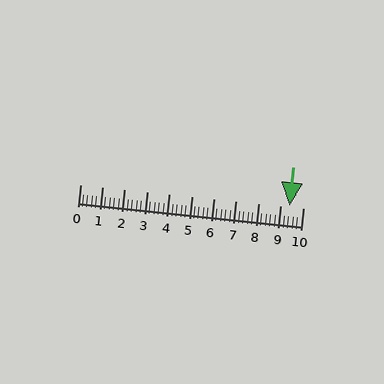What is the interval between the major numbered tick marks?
The major tick marks are spaced 1 units apart.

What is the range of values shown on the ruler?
The ruler shows values from 0 to 10.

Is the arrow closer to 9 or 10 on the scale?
The arrow is closer to 9.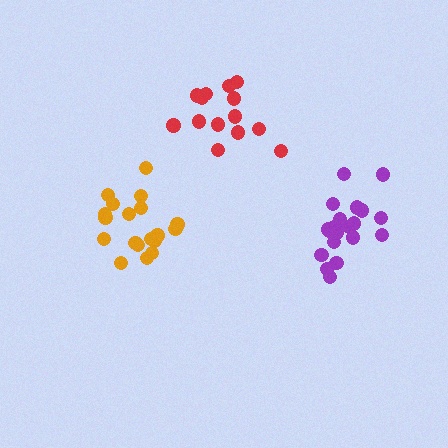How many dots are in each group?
Group 1: 20 dots, Group 2: 19 dots, Group 3: 14 dots (53 total).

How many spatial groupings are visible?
There are 3 spatial groupings.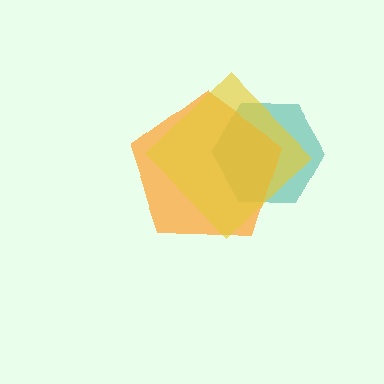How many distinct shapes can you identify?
There are 3 distinct shapes: a teal hexagon, an orange pentagon, a yellow diamond.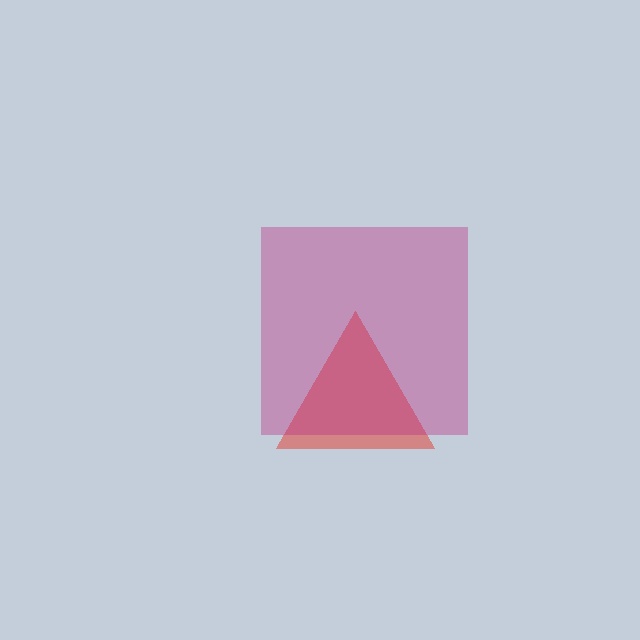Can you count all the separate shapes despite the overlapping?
Yes, there are 2 separate shapes.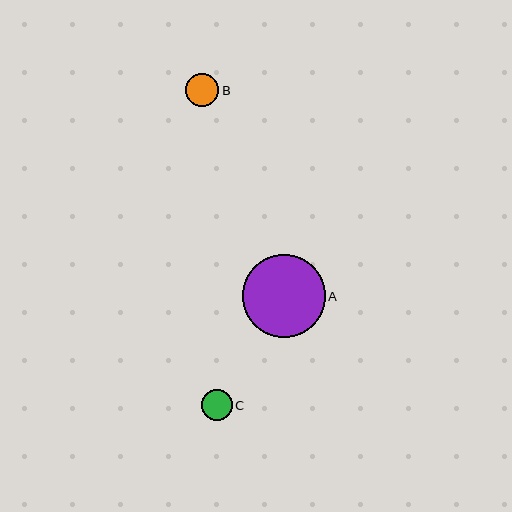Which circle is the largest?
Circle A is the largest with a size of approximately 83 pixels.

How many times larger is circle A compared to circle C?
Circle A is approximately 2.7 times the size of circle C.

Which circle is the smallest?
Circle C is the smallest with a size of approximately 31 pixels.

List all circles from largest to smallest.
From largest to smallest: A, B, C.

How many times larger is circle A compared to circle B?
Circle A is approximately 2.5 times the size of circle B.